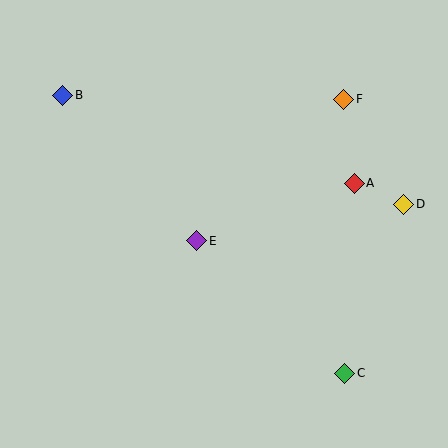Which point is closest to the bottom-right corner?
Point C is closest to the bottom-right corner.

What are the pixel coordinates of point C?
Point C is at (345, 373).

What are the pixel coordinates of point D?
Point D is at (404, 204).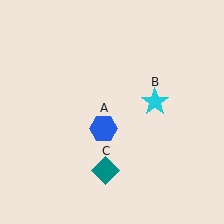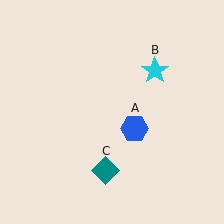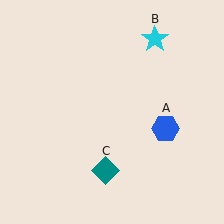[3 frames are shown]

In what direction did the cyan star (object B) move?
The cyan star (object B) moved up.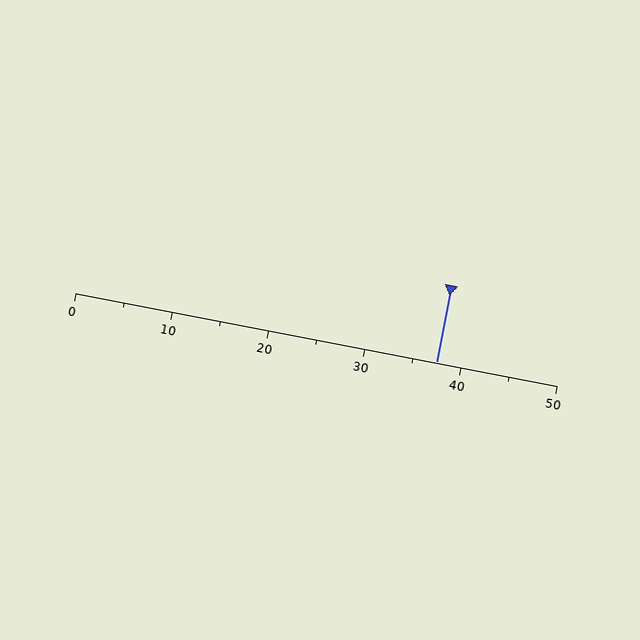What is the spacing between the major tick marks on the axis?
The major ticks are spaced 10 apart.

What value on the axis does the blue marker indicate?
The marker indicates approximately 37.5.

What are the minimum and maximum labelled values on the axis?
The axis runs from 0 to 50.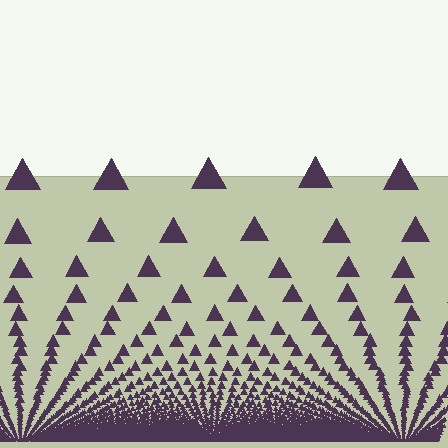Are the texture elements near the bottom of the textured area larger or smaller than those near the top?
Smaller. The gradient is inverted — elements near the bottom are smaller and denser.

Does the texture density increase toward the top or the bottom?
Density increases toward the bottom.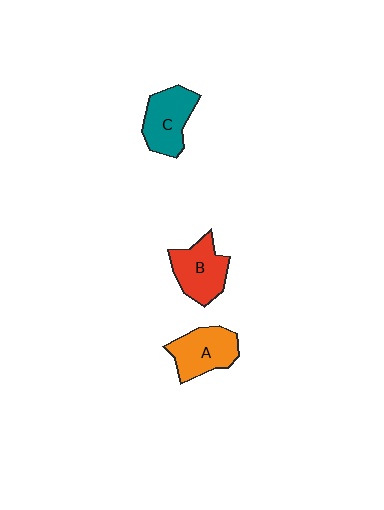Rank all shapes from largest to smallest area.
From largest to smallest: B (red), A (orange), C (teal).